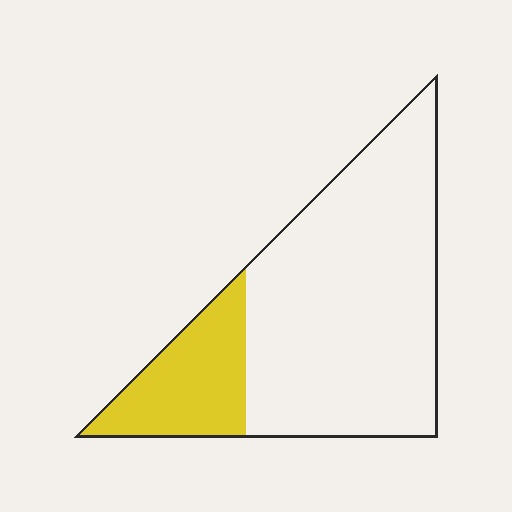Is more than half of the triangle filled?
No.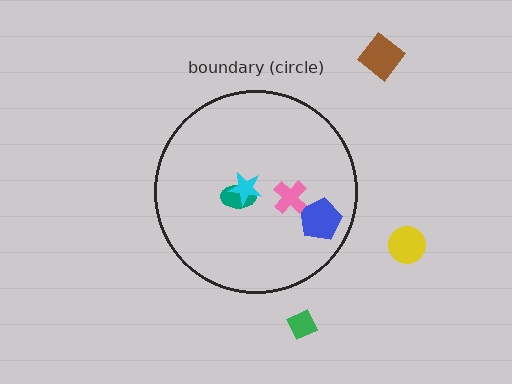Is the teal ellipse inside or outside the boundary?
Inside.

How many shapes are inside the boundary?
4 inside, 3 outside.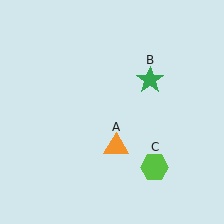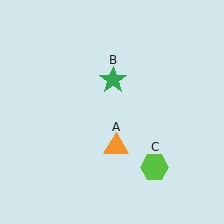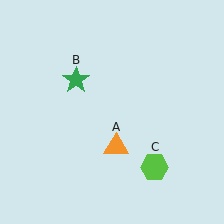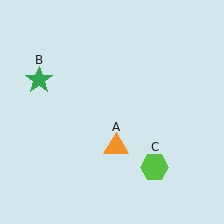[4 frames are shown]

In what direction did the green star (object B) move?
The green star (object B) moved left.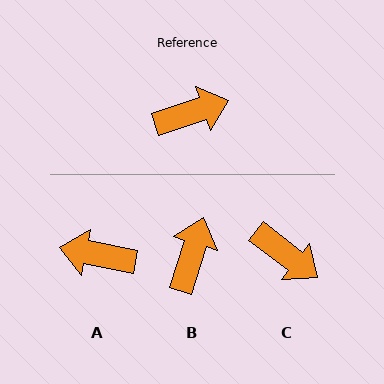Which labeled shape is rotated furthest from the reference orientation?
A, about 151 degrees away.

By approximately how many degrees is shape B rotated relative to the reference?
Approximately 55 degrees counter-clockwise.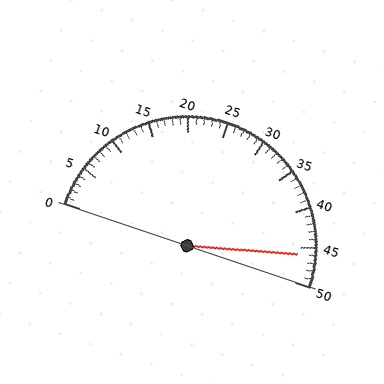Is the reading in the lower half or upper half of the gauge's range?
The reading is in the upper half of the range (0 to 50).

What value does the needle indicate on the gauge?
The needle indicates approximately 46.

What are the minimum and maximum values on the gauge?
The gauge ranges from 0 to 50.